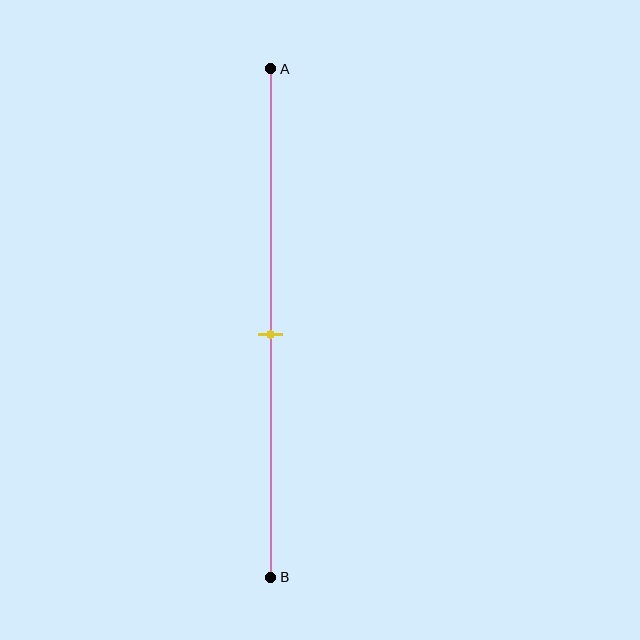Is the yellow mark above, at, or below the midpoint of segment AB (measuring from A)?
The yellow mark is approximately at the midpoint of segment AB.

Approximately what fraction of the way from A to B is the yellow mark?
The yellow mark is approximately 50% of the way from A to B.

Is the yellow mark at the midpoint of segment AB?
Yes, the mark is approximately at the midpoint.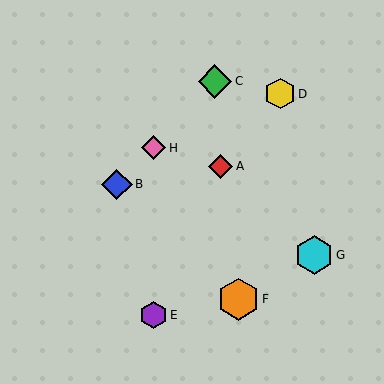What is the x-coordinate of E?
Object E is at x≈153.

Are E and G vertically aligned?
No, E is at x≈153 and G is at x≈314.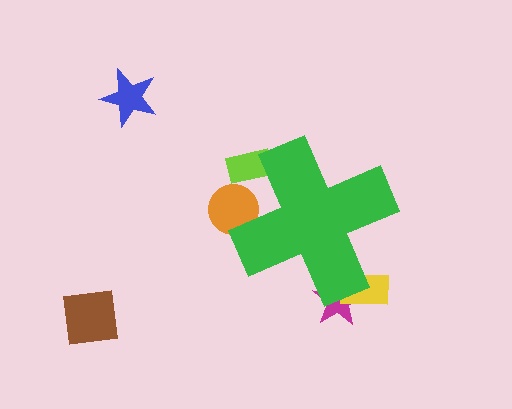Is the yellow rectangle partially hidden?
Yes, the yellow rectangle is partially hidden behind the green cross.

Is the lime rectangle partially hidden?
Yes, the lime rectangle is partially hidden behind the green cross.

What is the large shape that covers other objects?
A green cross.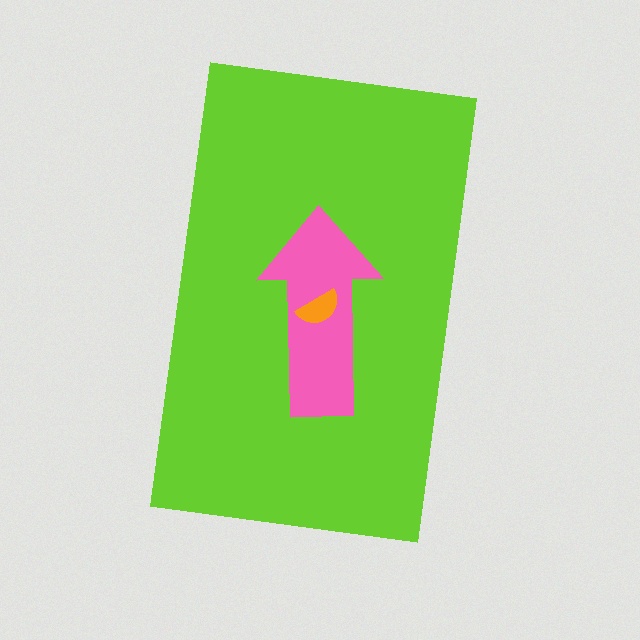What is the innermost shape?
The orange semicircle.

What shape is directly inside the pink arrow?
The orange semicircle.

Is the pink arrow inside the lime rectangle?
Yes.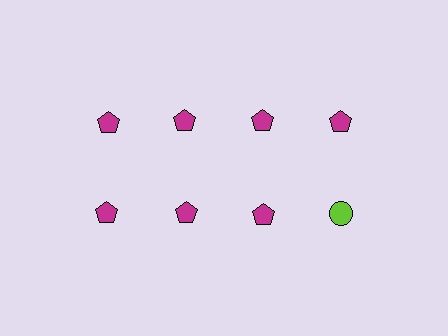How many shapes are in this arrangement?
There are 8 shapes arranged in a grid pattern.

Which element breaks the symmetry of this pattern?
The lime circle in the second row, second from right column breaks the symmetry. All other shapes are magenta pentagons.